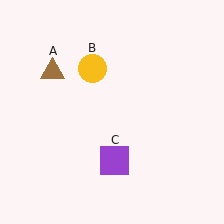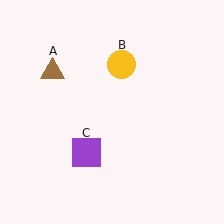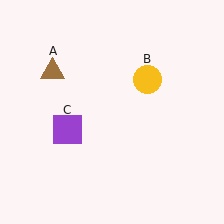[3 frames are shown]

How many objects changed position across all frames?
2 objects changed position: yellow circle (object B), purple square (object C).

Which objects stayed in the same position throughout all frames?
Brown triangle (object A) remained stationary.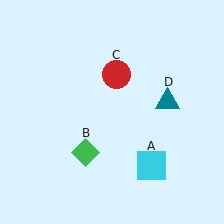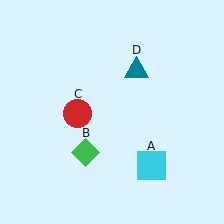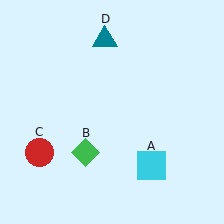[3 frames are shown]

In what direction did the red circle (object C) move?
The red circle (object C) moved down and to the left.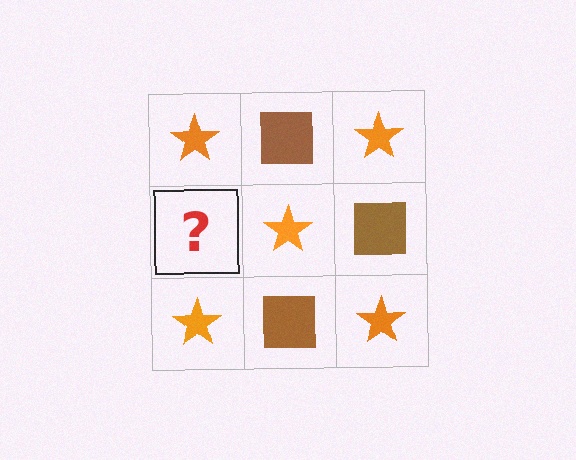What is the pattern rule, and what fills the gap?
The rule is that it alternates orange star and brown square in a checkerboard pattern. The gap should be filled with a brown square.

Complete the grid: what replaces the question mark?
The question mark should be replaced with a brown square.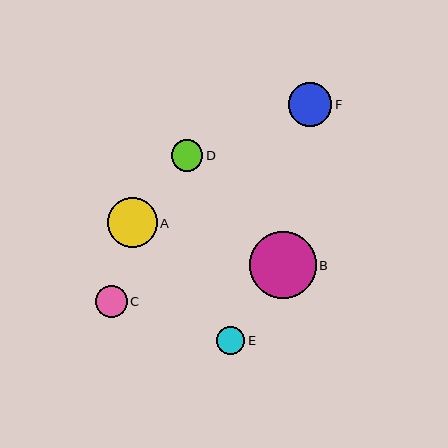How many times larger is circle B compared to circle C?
Circle B is approximately 2.1 times the size of circle C.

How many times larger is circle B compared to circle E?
Circle B is approximately 2.4 times the size of circle E.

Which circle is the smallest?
Circle E is the smallest with a size of approximately 28 pixels.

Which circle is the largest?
Circle B is the largest with a size of approximately 67 pixels.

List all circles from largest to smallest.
From largest to smallest: B, A, F, C, D, E.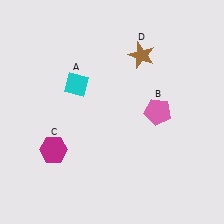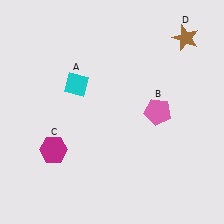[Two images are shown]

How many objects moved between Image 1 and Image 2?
1 object moved between the two images.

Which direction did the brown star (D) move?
The brown star (D) moved right.